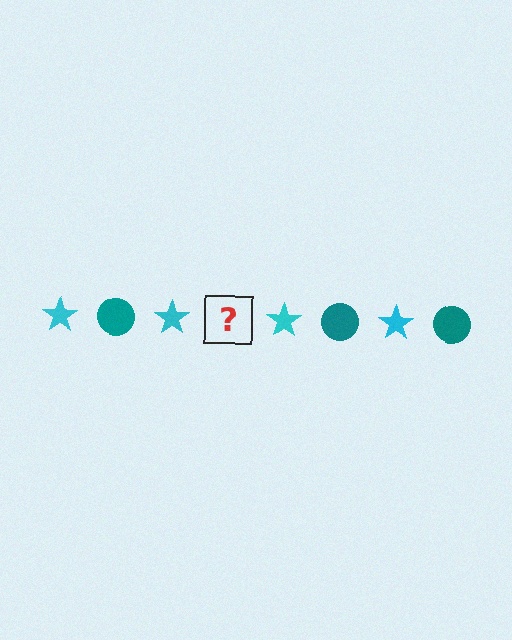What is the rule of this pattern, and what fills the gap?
The rule is that the pattern alternates between cyan star and teal circle. The gap should be filled with a teal circle.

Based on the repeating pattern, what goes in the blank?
The blank should be a teal circle.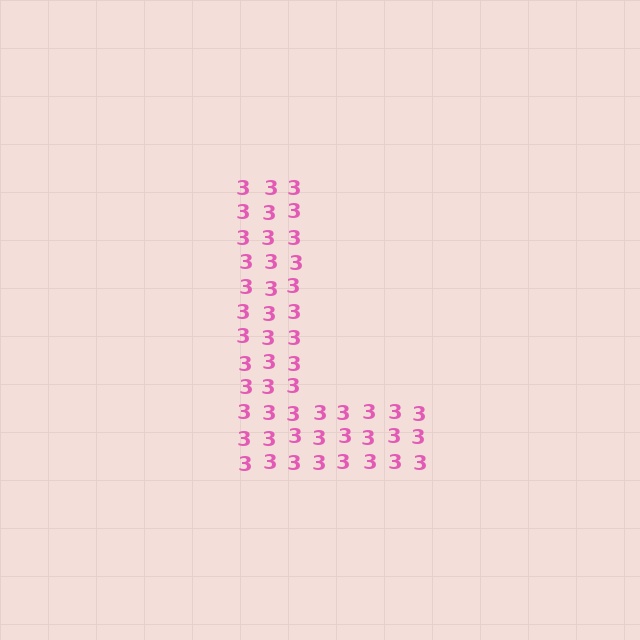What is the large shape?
The large shape is the letter L.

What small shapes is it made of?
It is made of small digit 3's.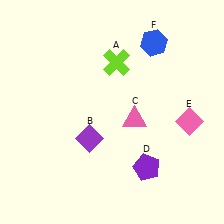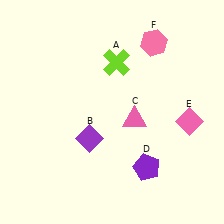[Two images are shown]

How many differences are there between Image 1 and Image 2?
There is 1 difference between the two images.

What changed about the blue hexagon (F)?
In Image 1, F is blue. In Image 2, it changed to pink.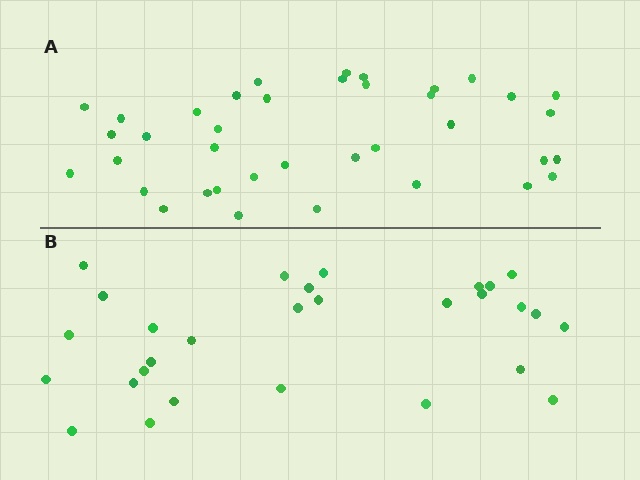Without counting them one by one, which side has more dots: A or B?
Region A (the top region) has more dots.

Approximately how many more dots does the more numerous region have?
Region A has roughly 8 or so more dots than region B.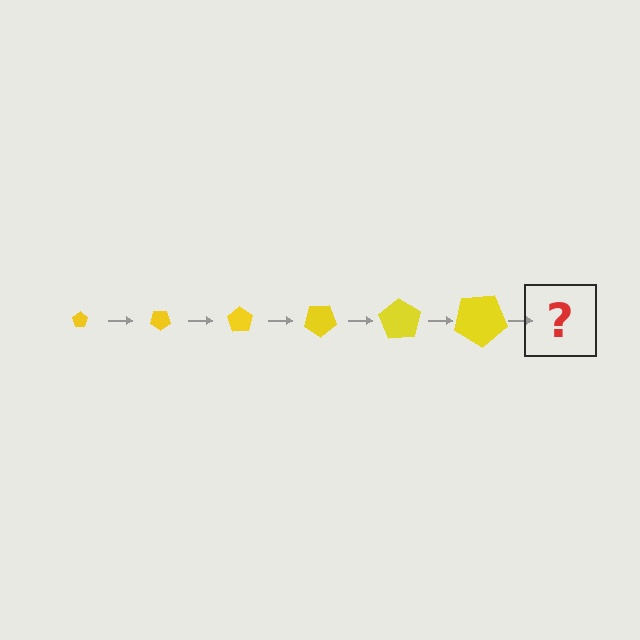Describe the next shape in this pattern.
It should be a pentagon, larger than the previous one and rotated 210 degrees from the start.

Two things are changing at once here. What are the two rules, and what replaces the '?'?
The two rules are that the pentagon grows larger each step and it rotates 35 degrees each step. The '?' should be a pentagon, larger than the previous one and rotated 210 degrees from the start.